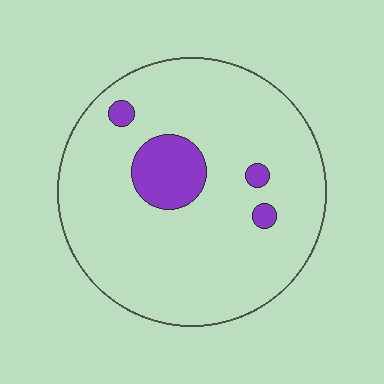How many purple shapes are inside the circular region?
4.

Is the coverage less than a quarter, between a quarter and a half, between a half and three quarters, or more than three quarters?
Less than a quarter.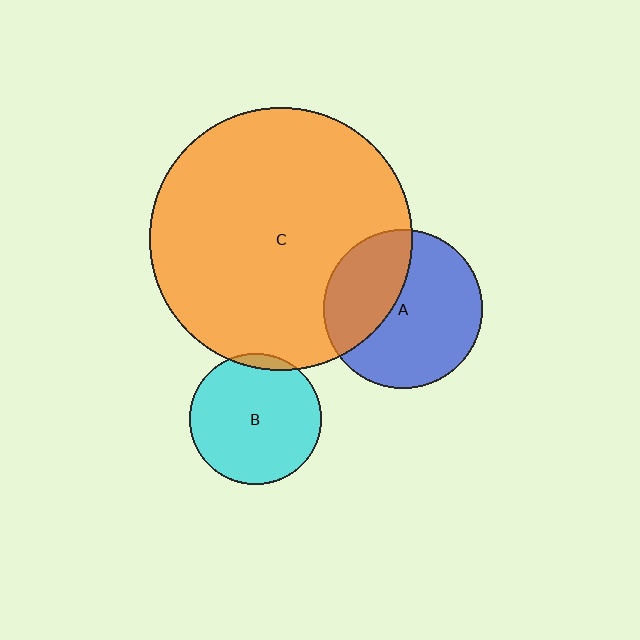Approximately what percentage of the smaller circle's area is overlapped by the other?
Approximately 5%.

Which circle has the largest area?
Circle C (orange).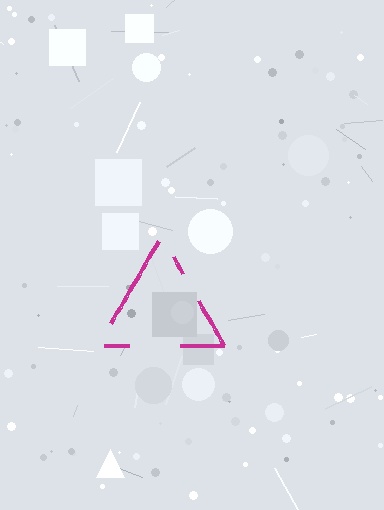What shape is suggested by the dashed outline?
The dashed outline suggests a triangle.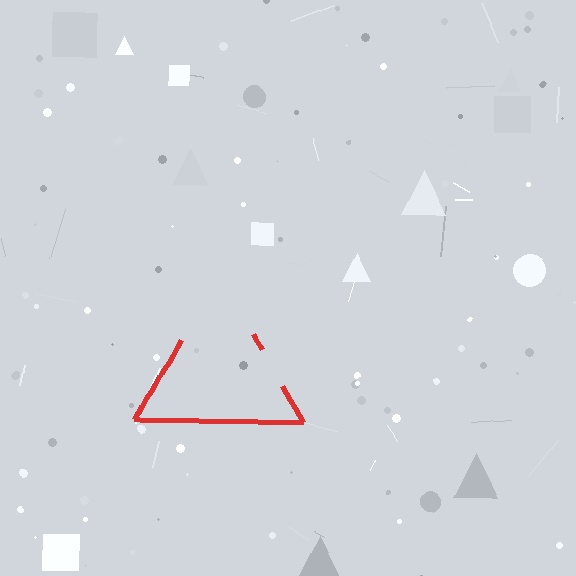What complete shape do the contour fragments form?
The contour fragments form a triangle.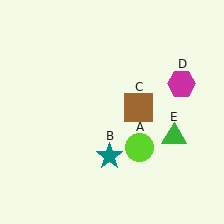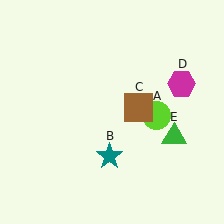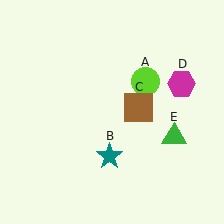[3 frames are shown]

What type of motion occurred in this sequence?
The lime circle (object A) rotated counterclockwise around the center of the scene.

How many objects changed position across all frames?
1 object changed position: lime circle (object A).